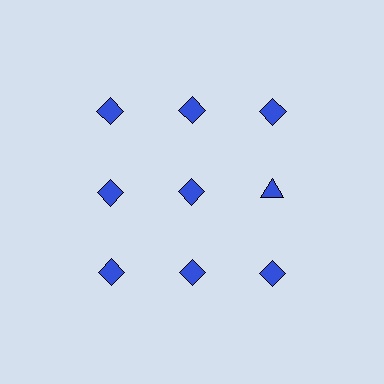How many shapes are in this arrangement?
There are 9 shapes arranged in a grid pattern.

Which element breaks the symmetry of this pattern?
The blue triangle in the second row, center column breaks the symmetry. All other shapes are blue diamonds.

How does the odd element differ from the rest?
It has a different shape: triangle instead of diamond.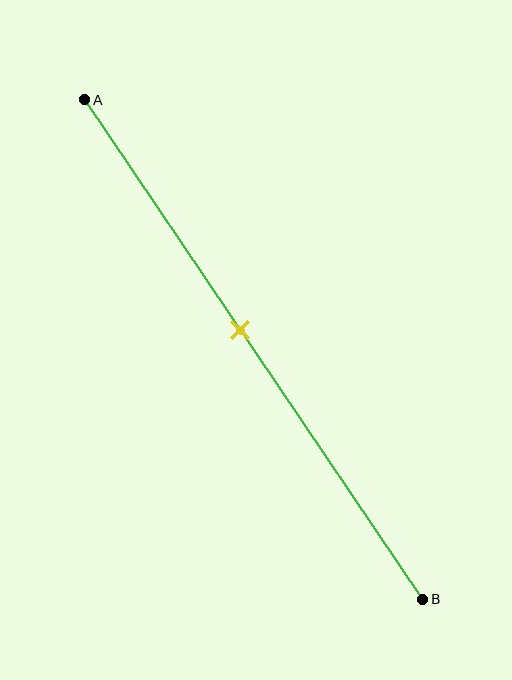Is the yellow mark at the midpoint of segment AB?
No, the mark is at about 45% from A, not at the 50% midpoint.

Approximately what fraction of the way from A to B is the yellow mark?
The yellow mark is approximately 45% of the way from A to B.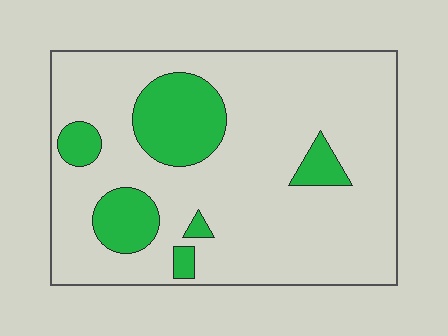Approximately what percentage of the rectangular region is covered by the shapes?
Approximately 20%.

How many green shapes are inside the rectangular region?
6.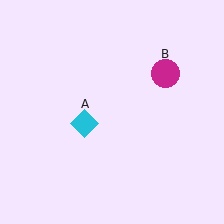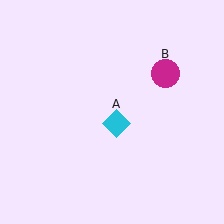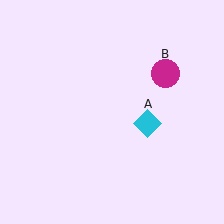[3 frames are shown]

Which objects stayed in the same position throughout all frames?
Magenta circle (object B) remained stationary.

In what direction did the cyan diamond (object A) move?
The cyan diamond (object A) moved right.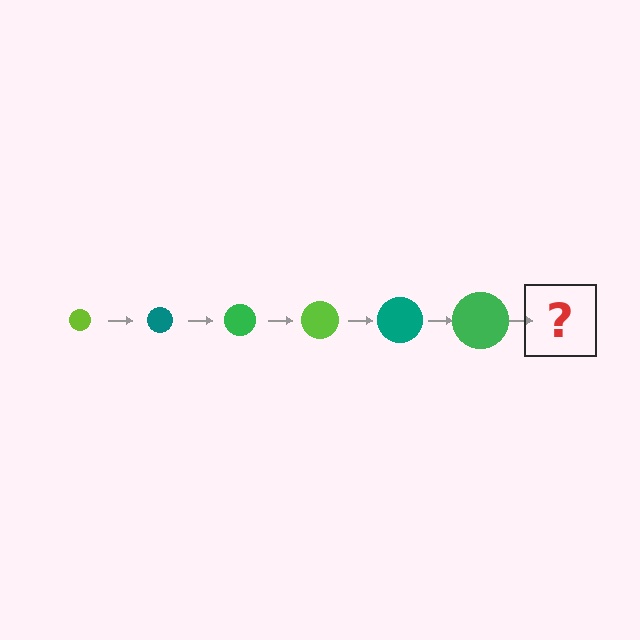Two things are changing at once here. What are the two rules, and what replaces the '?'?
The two rules are that the circle grows larger each step and the color cycles through lime, teal, and green. The '?' should be a lime circle, larger than the previous one.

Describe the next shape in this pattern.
It should be a lime circle, larger than the previous one.